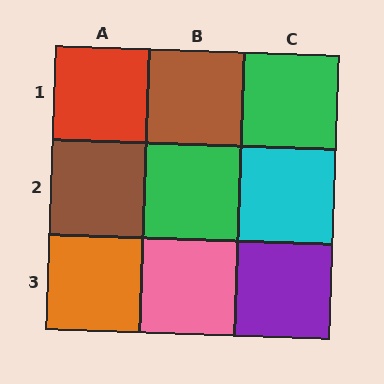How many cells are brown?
2 cells are brown.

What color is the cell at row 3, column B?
Pink.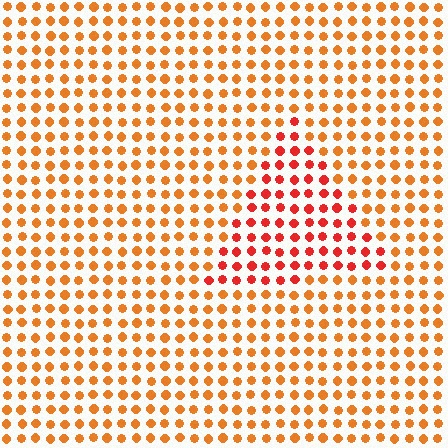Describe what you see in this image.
The image is filled with small orange elements in a uniform arrangement. A triangle-shaped region is visible where the elements are tinted to a slightly different hue, forming a subtle color boundary.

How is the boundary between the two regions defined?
The boundary is defined purely by a slight shift in hue (about 28 degrees). Spacing, size, and orientation are identical on both sides.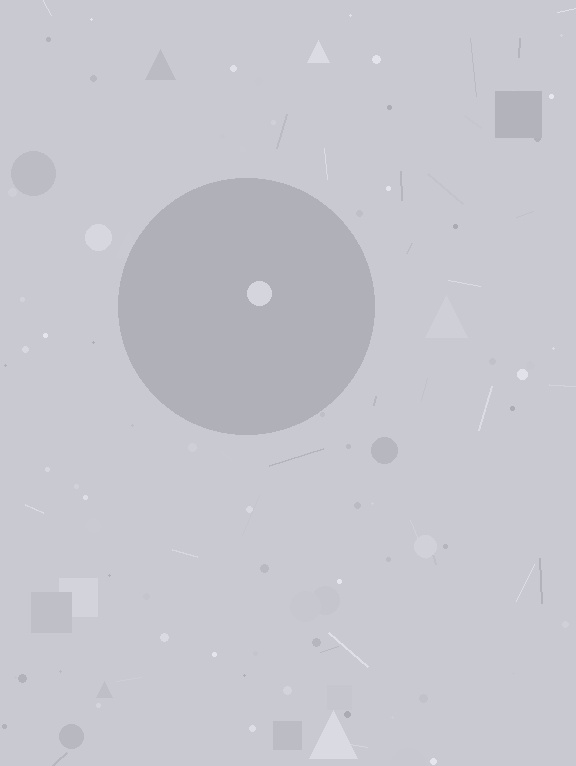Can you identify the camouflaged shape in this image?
The camouflaged shape is a circle.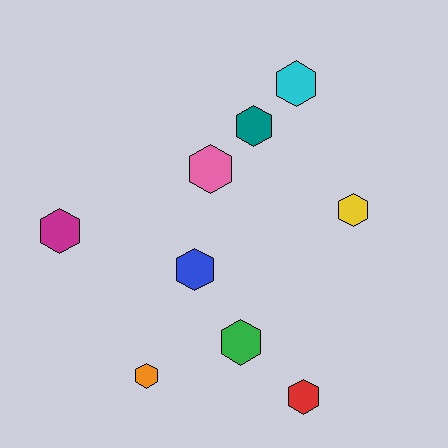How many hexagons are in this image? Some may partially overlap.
There are 9 hexagons.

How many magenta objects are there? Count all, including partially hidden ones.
There is 1 magenta object.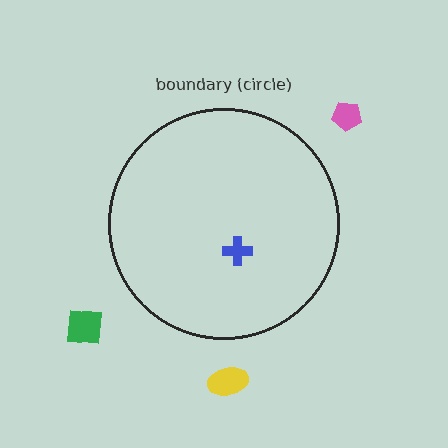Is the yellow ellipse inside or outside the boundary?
Outside.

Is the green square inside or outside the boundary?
Outside.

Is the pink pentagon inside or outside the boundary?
Outside.